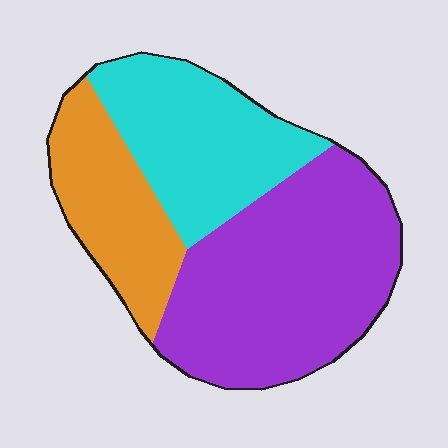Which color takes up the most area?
Purple, at roughly 50%.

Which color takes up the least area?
Orange, at roughly 20%.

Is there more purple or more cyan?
Purple.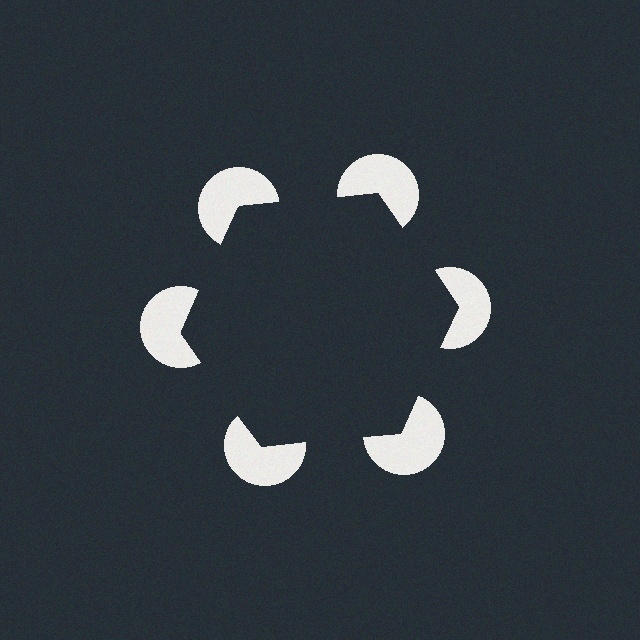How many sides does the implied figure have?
6 sides.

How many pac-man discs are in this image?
There are 6 — one at each vertex of the illusory hexagon.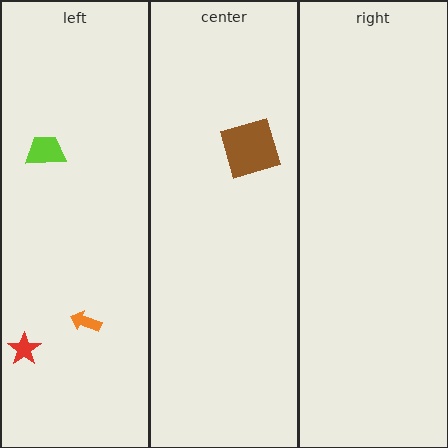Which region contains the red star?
The left region.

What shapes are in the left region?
The lime trapezoid, the red star, the orange arrow.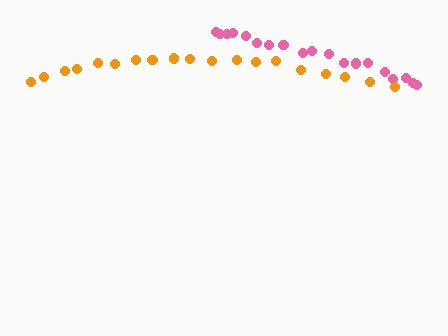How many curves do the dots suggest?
There are 2 distinct paths.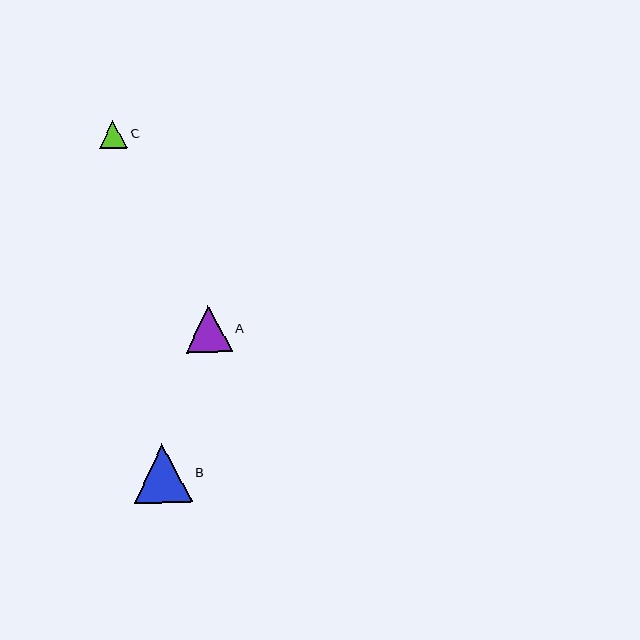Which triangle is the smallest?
Triangle C is the smallest with a size of approximately 28 pixels.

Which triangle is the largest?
Triangle B is the largest with a size of approximately 59 pixels.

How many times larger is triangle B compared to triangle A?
Triangle B is approximately 1.3 times the size of triangle A.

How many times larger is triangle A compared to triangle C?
Triangle A is approximately 1.7 times the size of triangle C.